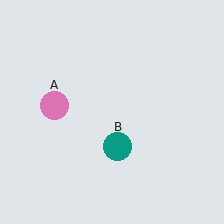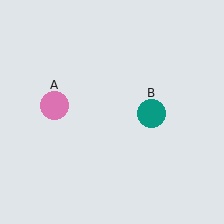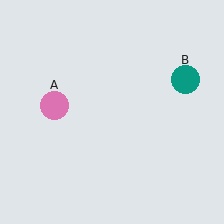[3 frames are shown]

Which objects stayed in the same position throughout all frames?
Pink circle (object A) remained stationary.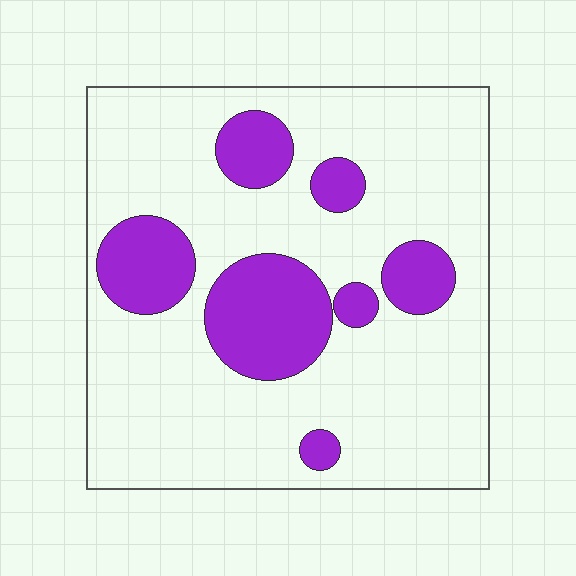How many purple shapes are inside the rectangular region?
7.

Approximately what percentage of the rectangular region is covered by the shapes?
Approximately 20%.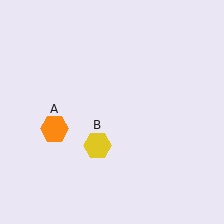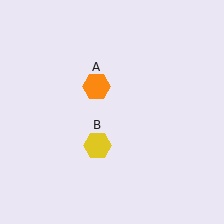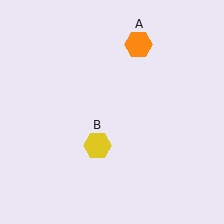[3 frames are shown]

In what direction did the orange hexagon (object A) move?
The orange hexagon (object A) moved up and to the right.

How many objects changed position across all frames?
1 object changed position: orange hexagon (object A).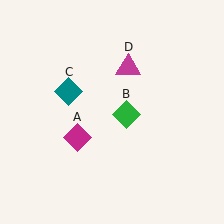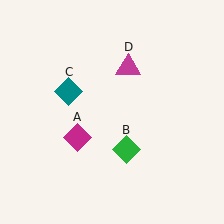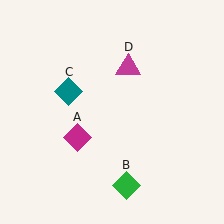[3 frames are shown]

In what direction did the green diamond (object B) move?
The green diamond (object B) moved down.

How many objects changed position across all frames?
1 object changed position: green diamond (object B).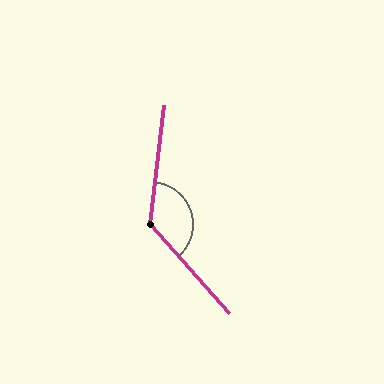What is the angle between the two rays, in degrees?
Approximately 131 degrees.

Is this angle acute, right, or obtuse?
It is obtuse.